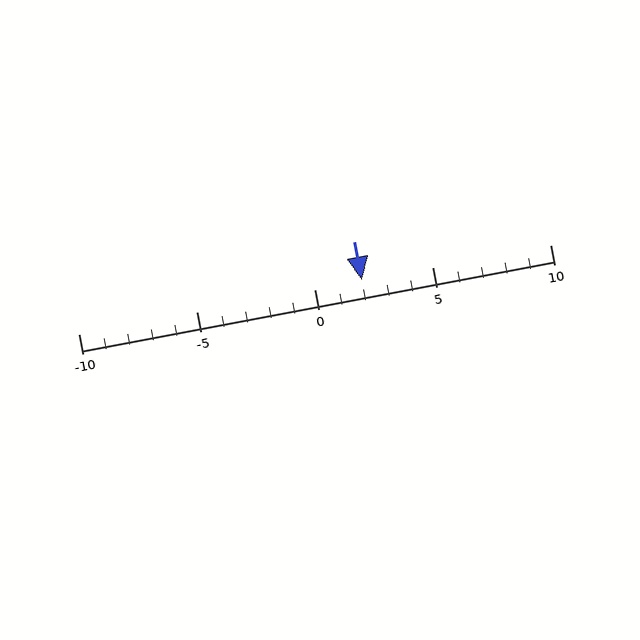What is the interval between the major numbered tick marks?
The major tick marks are spaced 5 units apart.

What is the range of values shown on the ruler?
The ruler shows values from -10 to 10.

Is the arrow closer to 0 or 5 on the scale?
The arrow is closer to 0.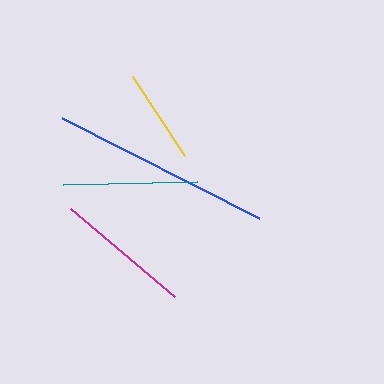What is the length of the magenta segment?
The magenta segment is approximately 137 pixels long.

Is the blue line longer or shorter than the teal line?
The blue line is longer than the teal line.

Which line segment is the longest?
The blue line is the longest at approximately 221 pixels.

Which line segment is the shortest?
The yellow line is the shortest at approximately 95 pixels.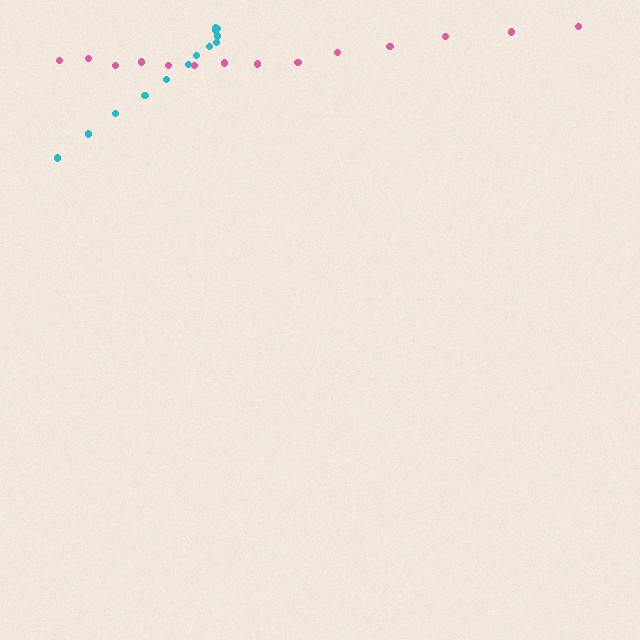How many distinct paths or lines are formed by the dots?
There are 2 distinct paths.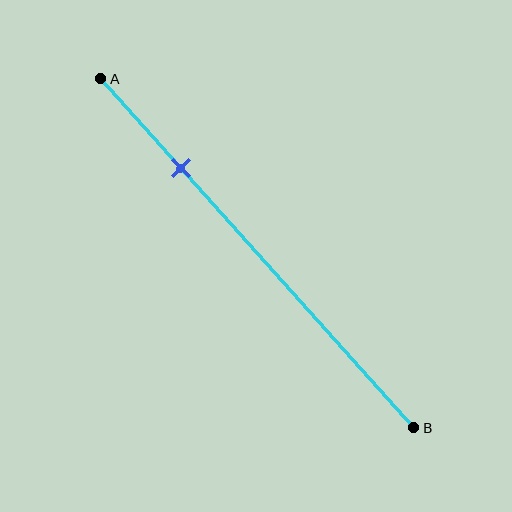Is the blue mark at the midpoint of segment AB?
No, the mark is at about 25% from A, not at the 50% midpoint.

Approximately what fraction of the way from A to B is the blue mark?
The blue mark is approximately 25% of the way from A to B.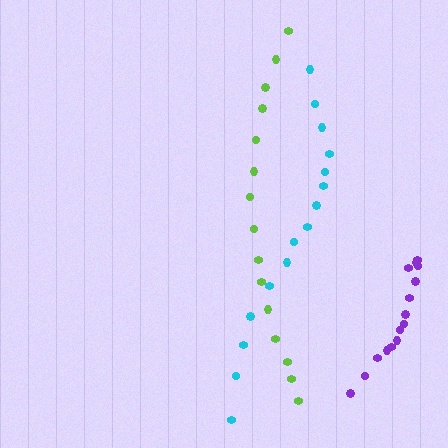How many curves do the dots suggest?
There are 3 distinct paths.